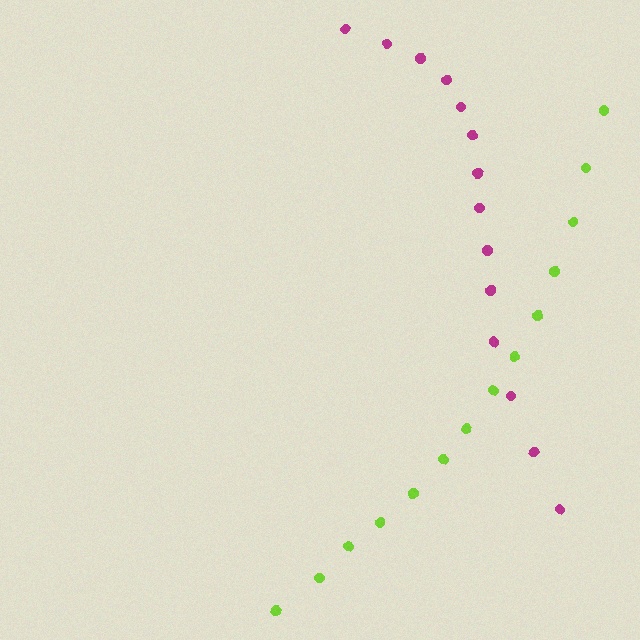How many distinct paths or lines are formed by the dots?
There are 2 distinct paths.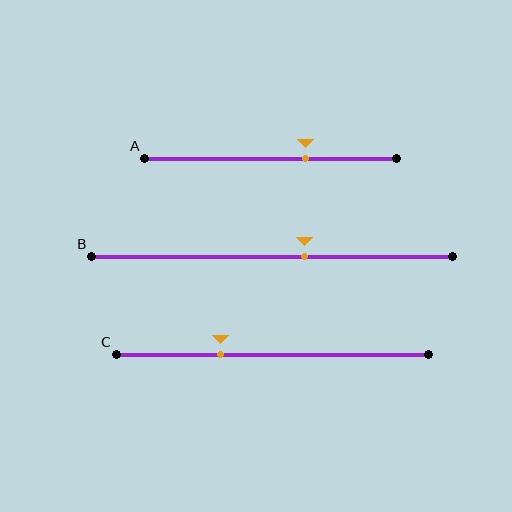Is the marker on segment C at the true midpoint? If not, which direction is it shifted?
No, the marker on segment C is shifted to the left by about 17% of the segment length.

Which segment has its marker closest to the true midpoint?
Segment B has its marker closest to the true midpoint.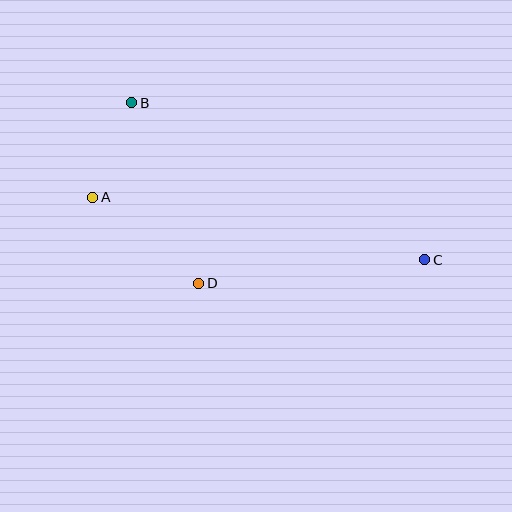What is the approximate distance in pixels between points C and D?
The distance between C and D is approximately 228 pixels.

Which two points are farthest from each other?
Points A and C are farthest from each other.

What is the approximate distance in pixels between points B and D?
The distance between B and D is approximately 193 pixels.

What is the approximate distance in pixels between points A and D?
The distance between A and D is approximately 137 pixels.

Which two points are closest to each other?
Points A and B are closest to each other.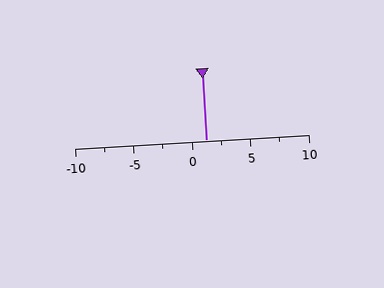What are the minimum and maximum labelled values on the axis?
The axis runs from -10 to 10.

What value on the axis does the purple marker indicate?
The marker indicates approximately 1.2.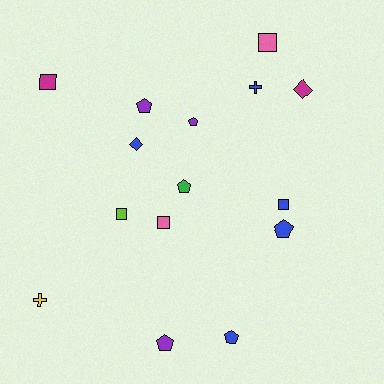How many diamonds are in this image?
There are 2 diamonds.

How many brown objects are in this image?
There are no brown objects.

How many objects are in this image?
There are 15 objects.